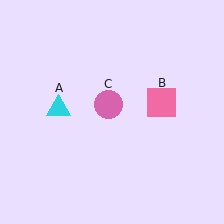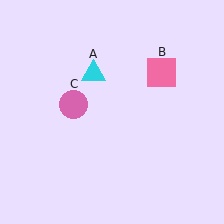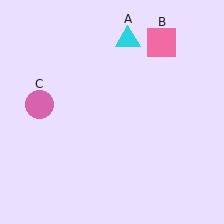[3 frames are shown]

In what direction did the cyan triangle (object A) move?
The cyan triangle (object A) moved up and to the right.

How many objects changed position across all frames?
3 objects changed position: cyan triangle (object A), pink square (object B), pink circle (object C).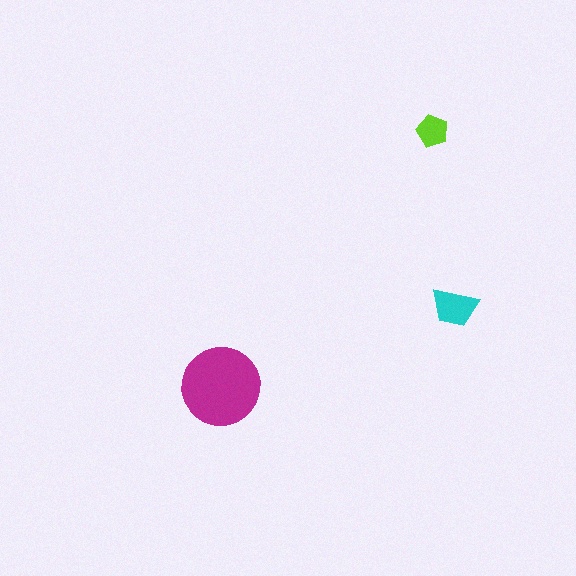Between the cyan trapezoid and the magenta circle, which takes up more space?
The magenta circle.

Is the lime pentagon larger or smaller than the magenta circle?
Smaller.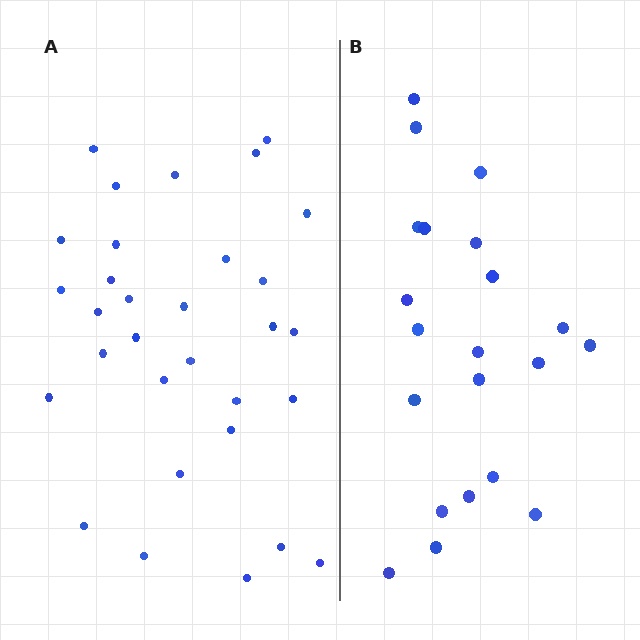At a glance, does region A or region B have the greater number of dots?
Region A (the left region) has more dots.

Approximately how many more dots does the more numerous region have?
Region A has roughly 10 or so more dots than region B.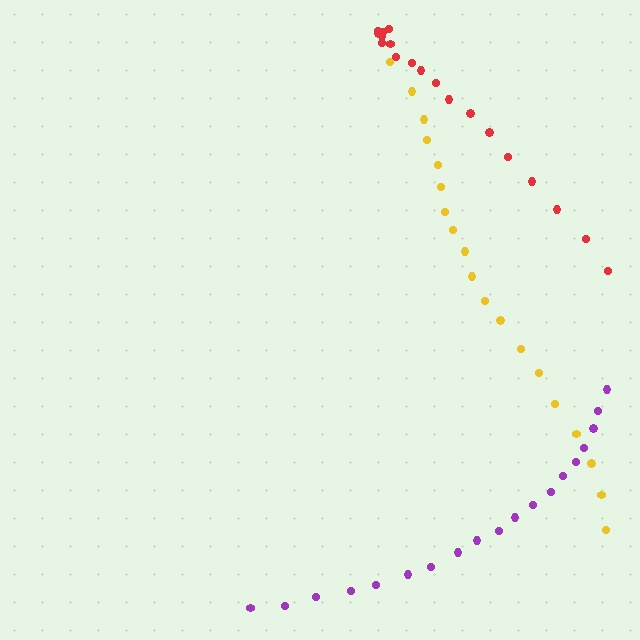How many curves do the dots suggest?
There are 3 distinct paths.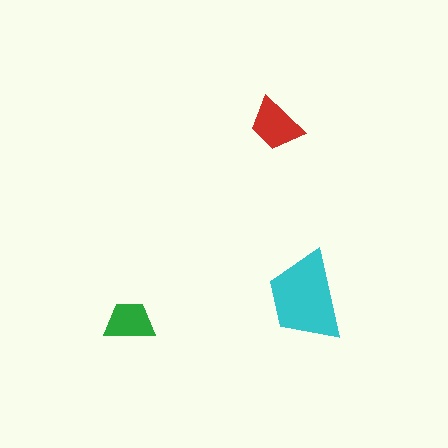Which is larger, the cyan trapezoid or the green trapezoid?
The cyan one.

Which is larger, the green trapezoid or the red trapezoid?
The red one.